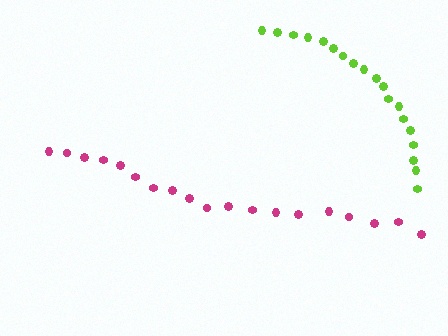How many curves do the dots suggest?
There are 2 distinct paths.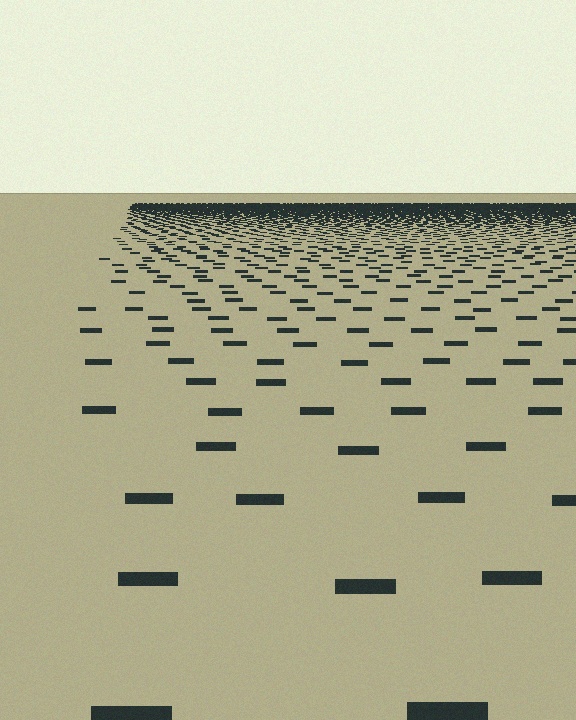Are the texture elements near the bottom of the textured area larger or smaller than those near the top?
Larger. Near the bottom, elements are closer to the viewer and appear at a bigger on-screen size.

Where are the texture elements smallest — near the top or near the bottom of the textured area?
Near the top.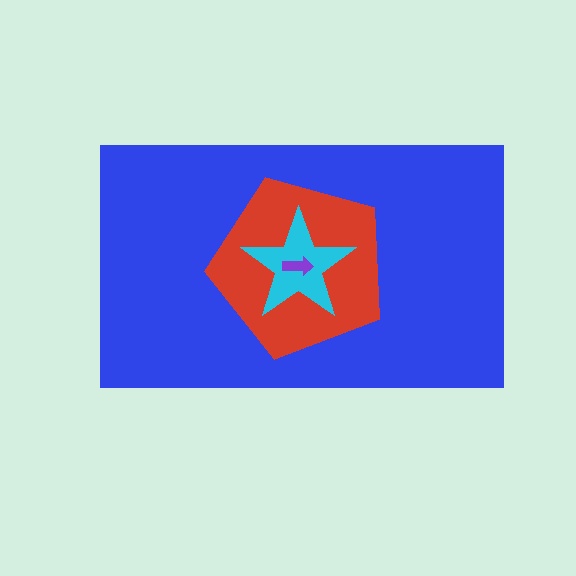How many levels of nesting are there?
4.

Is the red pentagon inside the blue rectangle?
Yes.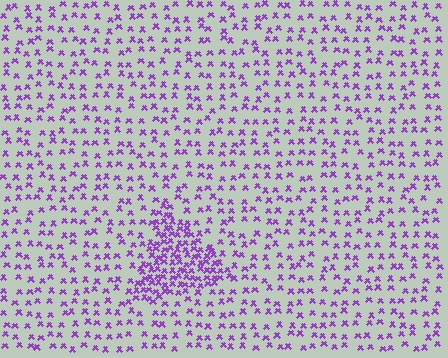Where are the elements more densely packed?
The elements are more densely packed inside the triangle boundary.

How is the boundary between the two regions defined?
The boundary is defined by a change in element density (approximately 2.6x ratio). All elements are the same color, size, and shape.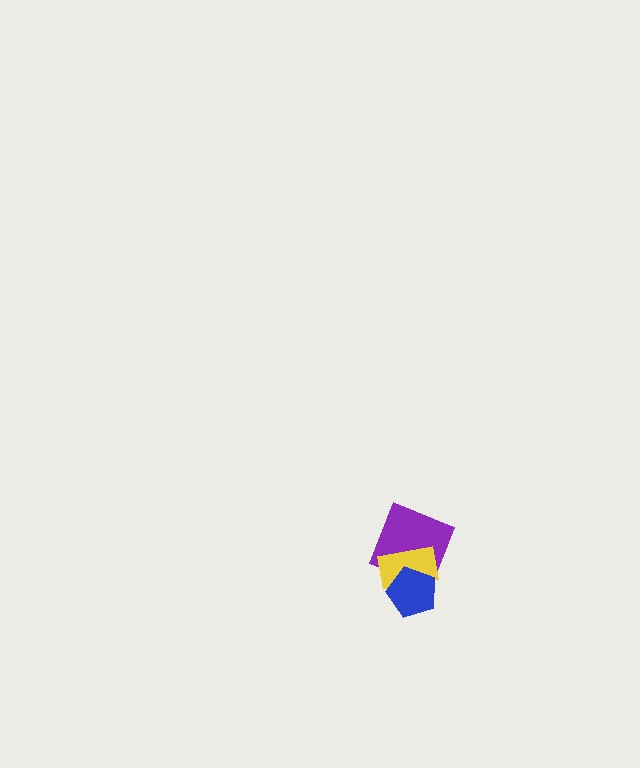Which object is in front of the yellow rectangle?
The blue pentagon is in front of the yellow rectangle.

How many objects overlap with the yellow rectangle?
2 objects overlap with the yellow rectangle.